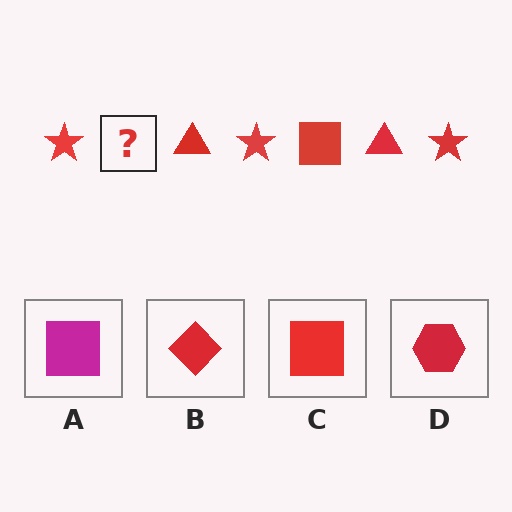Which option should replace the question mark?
Option C.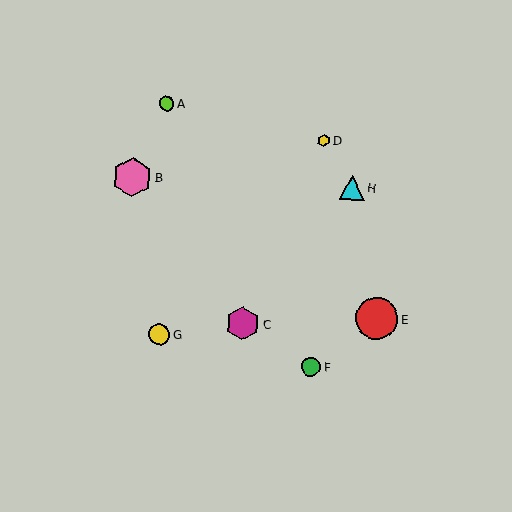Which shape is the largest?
The red circle (labeled E) is the largest.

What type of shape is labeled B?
Shape B is a pink hexagon.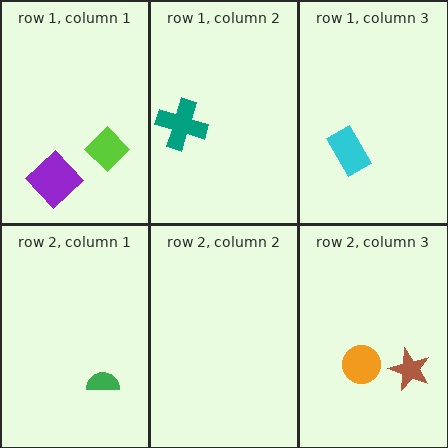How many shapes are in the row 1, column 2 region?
1.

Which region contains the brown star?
The row 2, column 3 region.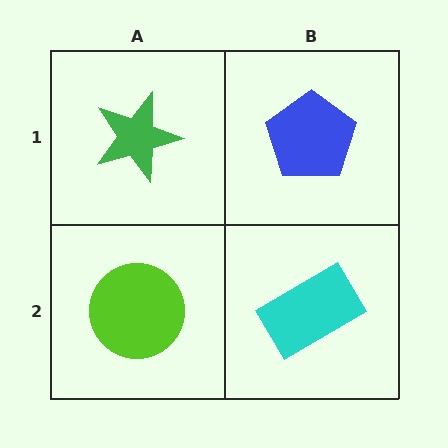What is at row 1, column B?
A blue pentagon.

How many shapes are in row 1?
2 shapes.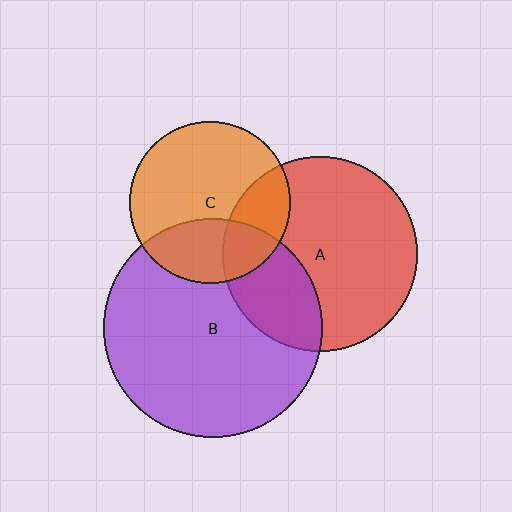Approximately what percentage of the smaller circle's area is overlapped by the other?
Approximately 25%.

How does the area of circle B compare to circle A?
Approximately 1.3 times.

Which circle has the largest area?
Circle B (purple).